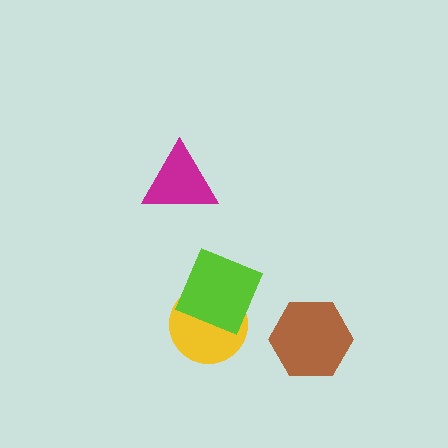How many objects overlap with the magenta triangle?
0 objects overlap with the magenta triangle.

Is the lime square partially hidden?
No, no other shape covers it.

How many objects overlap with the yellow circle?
1 object overlaps with the yellow circle.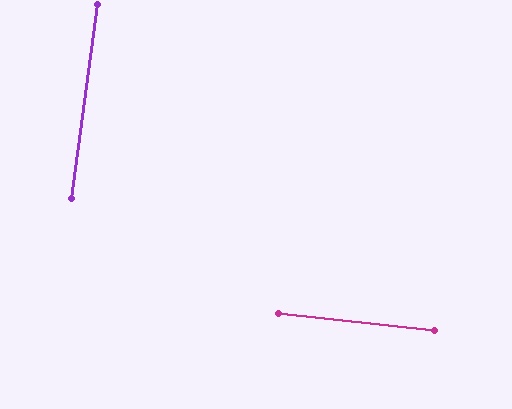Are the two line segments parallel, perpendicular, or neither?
Perpendicular — they meet at approximately 88°.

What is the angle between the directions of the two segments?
Approximately 88 degrees.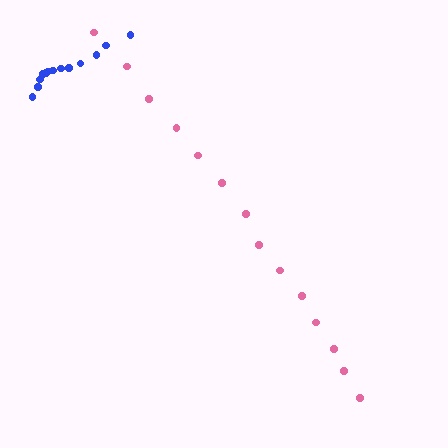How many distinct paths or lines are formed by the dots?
There are 2 distinct paths.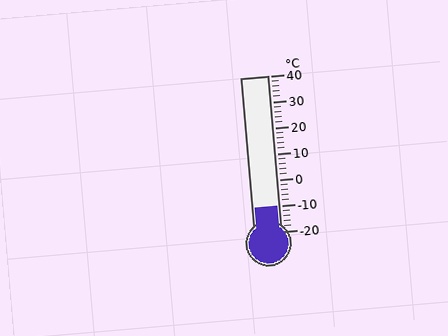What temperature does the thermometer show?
The thermometer shows approximately -10°C.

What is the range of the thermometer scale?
The thermometer scale ranges from -20°C to 40°C.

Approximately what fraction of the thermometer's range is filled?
The thermometer is filled to approximately 15% of its range.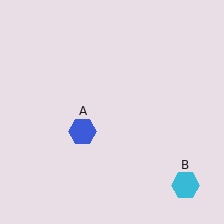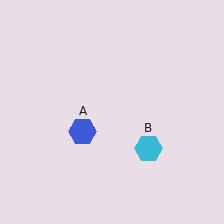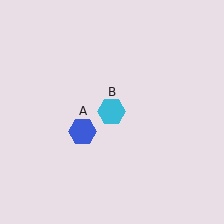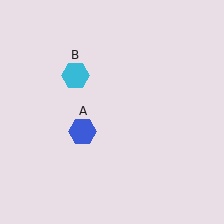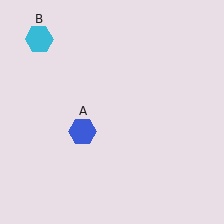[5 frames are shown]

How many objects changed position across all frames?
1 object changed position: cyan hexagon (object B).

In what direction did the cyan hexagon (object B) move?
The cyan hexagon (object B) moved up and to the left.